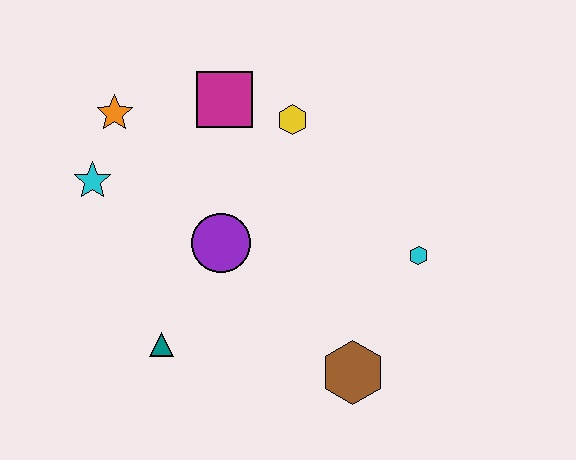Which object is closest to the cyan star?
The orange star is closest to the cyan star.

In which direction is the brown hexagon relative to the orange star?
The brown hexagon is below the orange star.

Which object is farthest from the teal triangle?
The cyan hexagon is farthest from the teal triangle.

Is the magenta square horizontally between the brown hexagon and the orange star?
Yes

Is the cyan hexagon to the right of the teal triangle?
Yes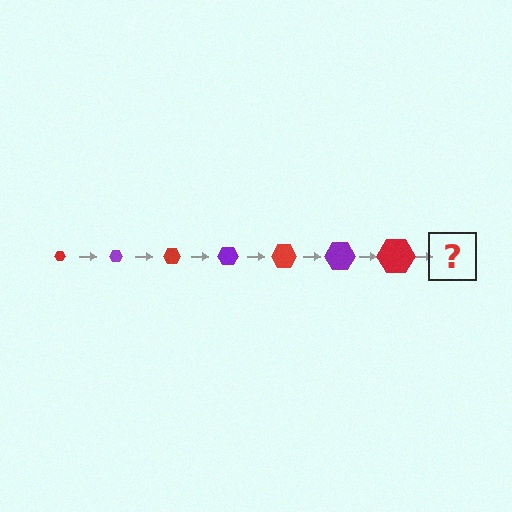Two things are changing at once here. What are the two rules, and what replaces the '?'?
The two rules are that the hexagon grows larger each step and the color cycles through red and purple. The '?' should be a purple hexagon, larger than the previous one.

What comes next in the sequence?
The next element should be a purple hexagon, larger than the previous one.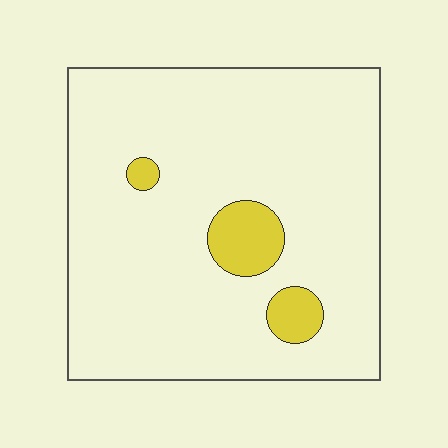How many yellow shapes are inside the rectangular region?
3.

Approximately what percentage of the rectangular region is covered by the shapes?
Approximately 10%.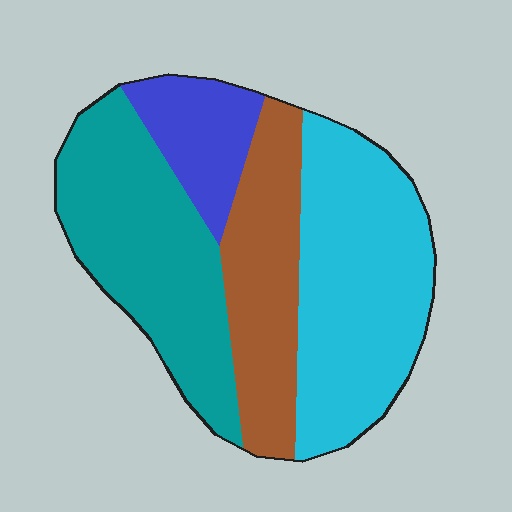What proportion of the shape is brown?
Brown takes up about one fifth (1/5) of the shape.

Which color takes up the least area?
Blue, at roughly 10%.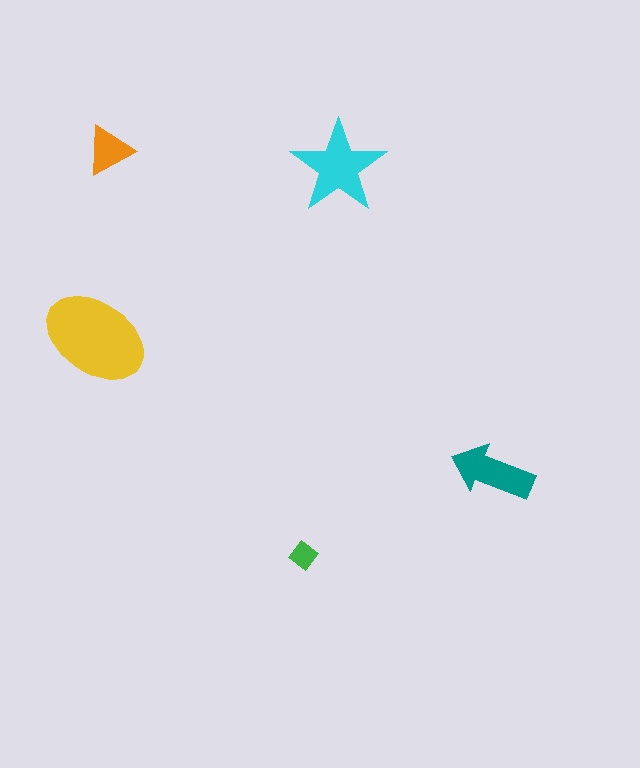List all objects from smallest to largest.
The green diamond, the orange triangle, the teal arrow, the cyan star, the yellow ellipse.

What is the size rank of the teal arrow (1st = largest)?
3rd.